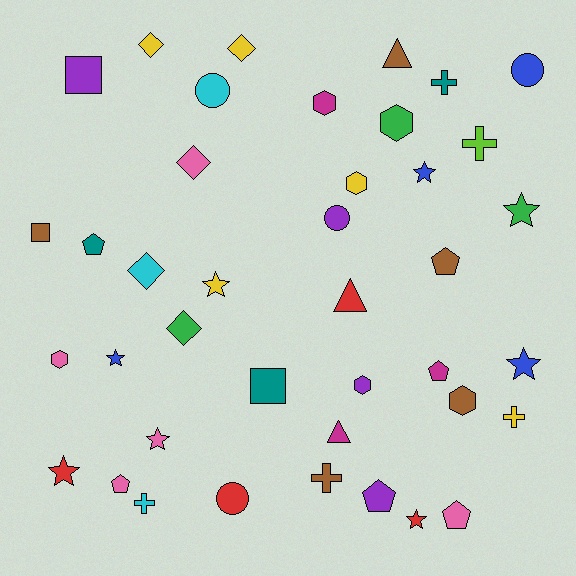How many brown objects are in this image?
There are 5 brown objects.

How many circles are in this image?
There are 4 circles.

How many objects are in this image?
There are 40 objects.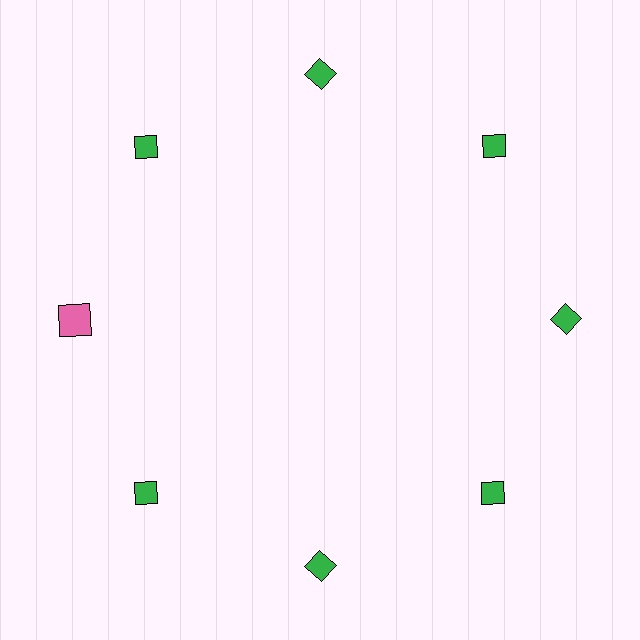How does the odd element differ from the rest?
It differs in both color (pink instead of green) and shape (square instead of diamond).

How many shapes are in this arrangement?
There are 8 shapes arranged in a ring pattern.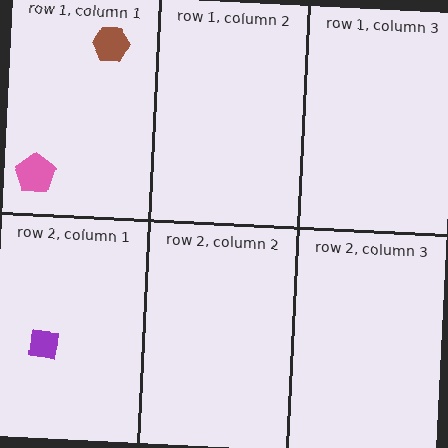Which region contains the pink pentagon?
The row 1, column 1 region.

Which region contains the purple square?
The row 2, column 1 region.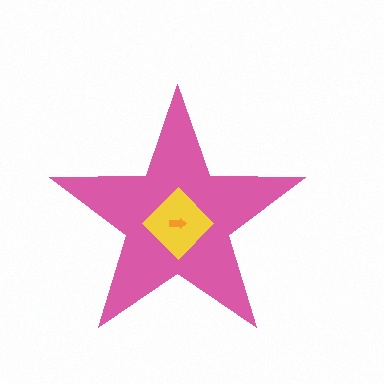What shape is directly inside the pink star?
The yellow diamond.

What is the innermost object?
The orange arrow.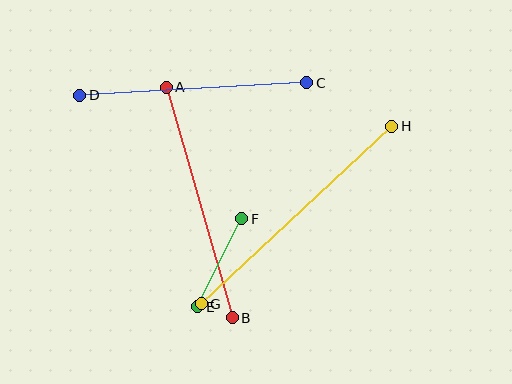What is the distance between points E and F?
The distance is approximately 99 pixels.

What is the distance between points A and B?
The distance is approximately 239 pixels.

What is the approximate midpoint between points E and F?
The midpoint is at approximately (220, 263) pixels.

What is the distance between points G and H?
The distance is approximately 261 pixels.